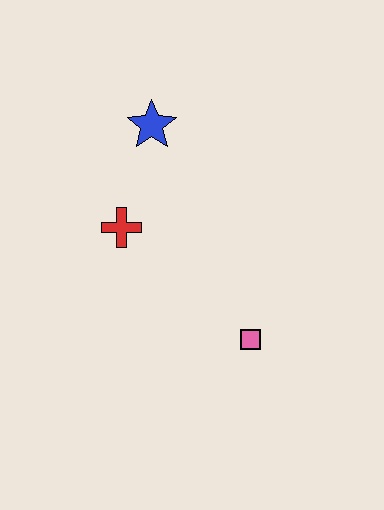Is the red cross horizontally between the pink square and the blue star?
No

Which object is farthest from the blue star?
The pink square is farthest from the blue star.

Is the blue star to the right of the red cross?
Yes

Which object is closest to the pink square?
The red cross is closest to the pink square.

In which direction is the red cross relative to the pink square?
The red cross is to the left of the pink square.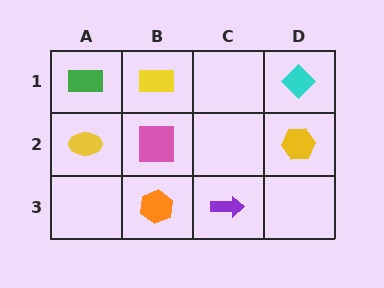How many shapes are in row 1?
3 shapes.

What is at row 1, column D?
A cyan diamond.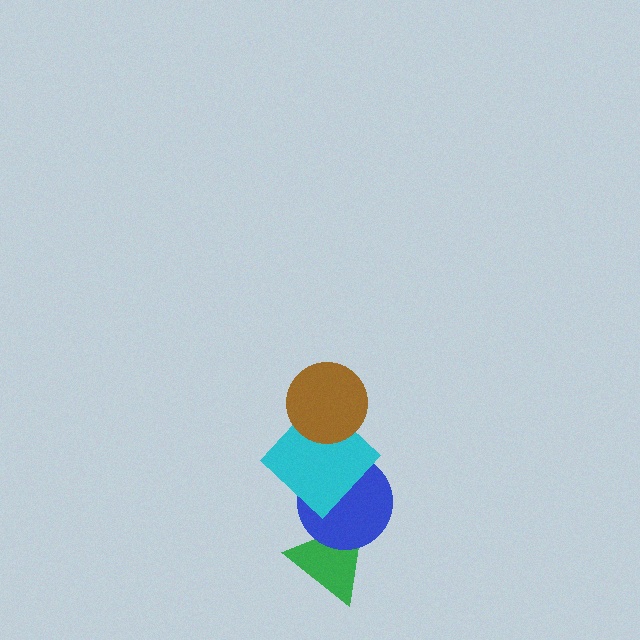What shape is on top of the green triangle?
The blue circle is on top of the green triangle.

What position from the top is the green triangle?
The green triangle is 4th from the top.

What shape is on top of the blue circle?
The cyan diamond is on top of the blue circle.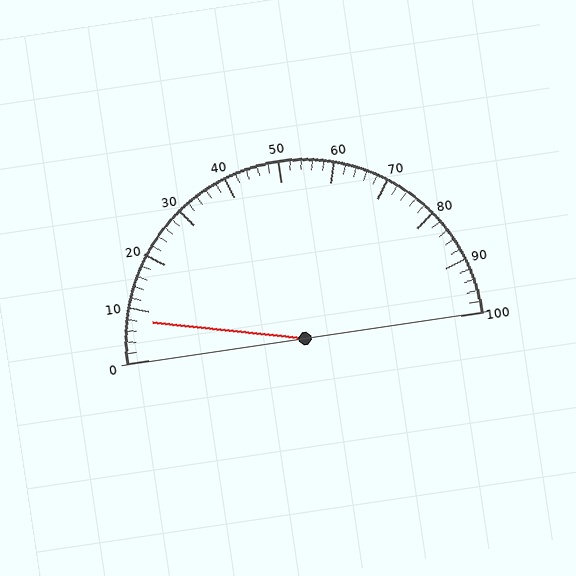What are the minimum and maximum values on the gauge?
The gauge ranges from 0 to 100.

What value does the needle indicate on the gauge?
The needle indicates approximately 8.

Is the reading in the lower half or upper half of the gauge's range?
The reading is in the lower half of the range (0 to 100).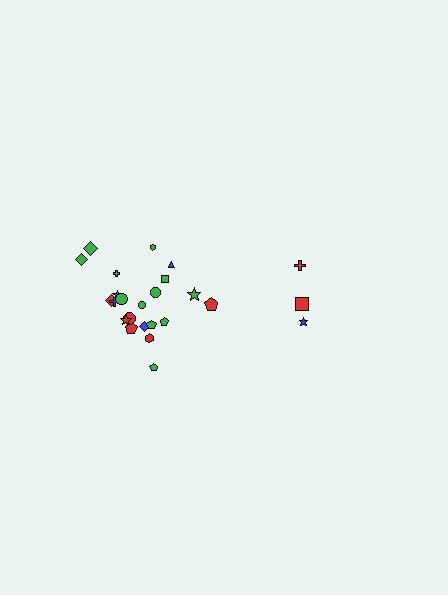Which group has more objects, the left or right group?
The left group.